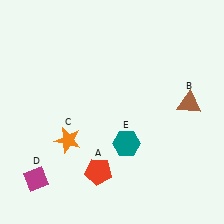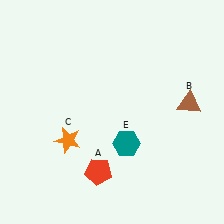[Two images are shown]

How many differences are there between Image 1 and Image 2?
There is 1 difference between the two images.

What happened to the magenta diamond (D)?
The magenta diamond (D) was removed in Image 2. It was in the bottom-left area of Image 1.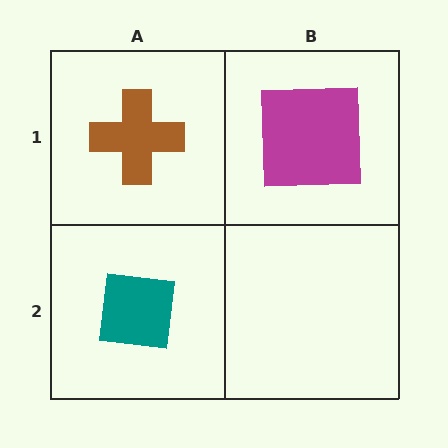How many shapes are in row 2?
1 shape.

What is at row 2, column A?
A teal square.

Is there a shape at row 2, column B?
No, that cell is empty.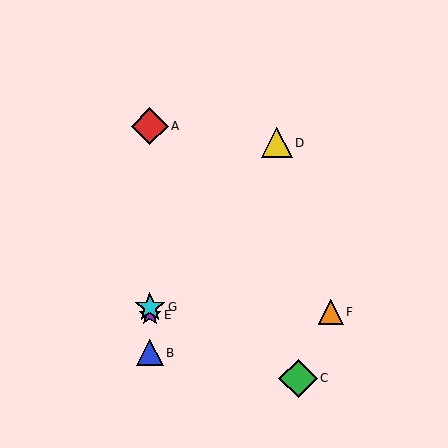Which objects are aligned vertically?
Objects A, B, E, G are aligned vertically.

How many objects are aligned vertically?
4 objects (A, B, E, G) are aligned vertically.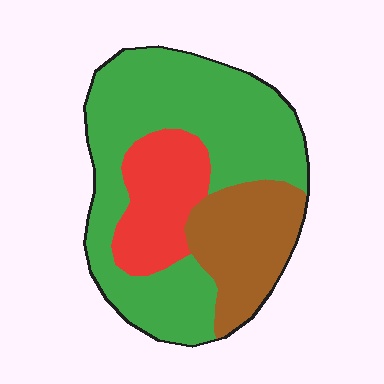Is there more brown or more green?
Green.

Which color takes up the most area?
Green, at roughly 60%.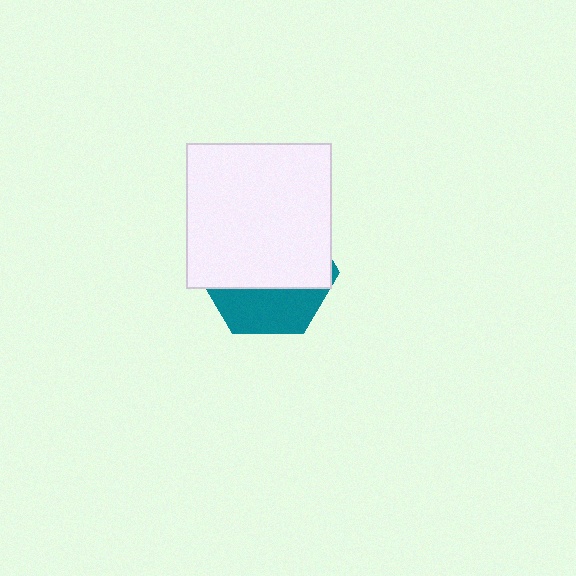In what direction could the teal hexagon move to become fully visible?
The teal hexagon could move down. That would shift it out from behind the white square entirely.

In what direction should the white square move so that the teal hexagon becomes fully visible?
The white square should move up. That is the shortest direction to clear the overlap and leave the teal hexagon fully visible.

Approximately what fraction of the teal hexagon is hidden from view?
Roughly 67% of the teal hexagon is hidden behind the white square.